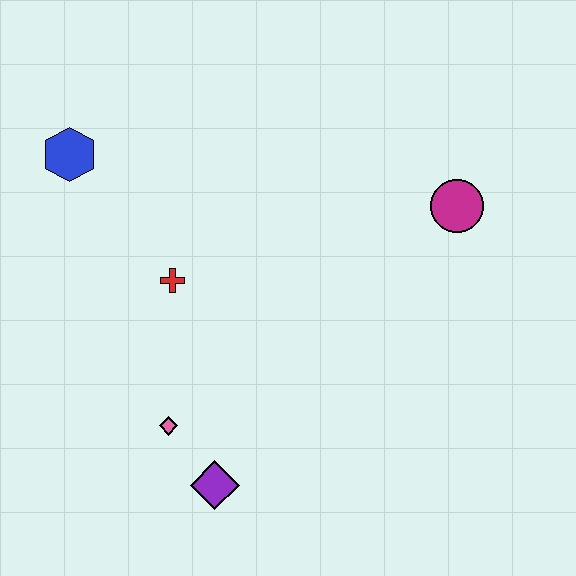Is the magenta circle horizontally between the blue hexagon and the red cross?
No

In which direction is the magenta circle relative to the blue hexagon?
The magenta circle is to the right of the blue hexagon.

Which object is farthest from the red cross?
The magenta circle is farthest from the red cross.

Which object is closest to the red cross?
The pink diamond is closest to the red cross.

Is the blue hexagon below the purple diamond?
No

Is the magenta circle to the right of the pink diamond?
Yes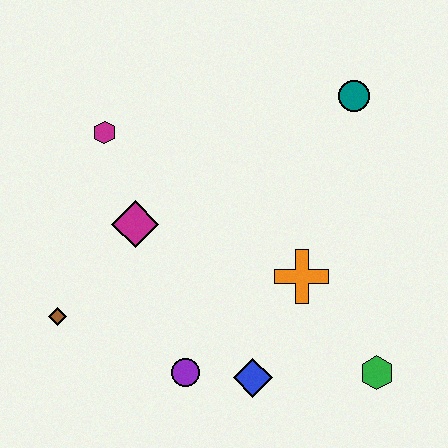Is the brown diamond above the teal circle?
No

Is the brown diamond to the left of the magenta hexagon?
Yes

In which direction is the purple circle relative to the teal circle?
The purple circle is below the teal circle.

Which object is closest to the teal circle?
The orange cross is closest to the teal circle.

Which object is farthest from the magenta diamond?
The green hexagon is farthest from the magenta diamond.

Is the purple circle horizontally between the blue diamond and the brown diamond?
Yes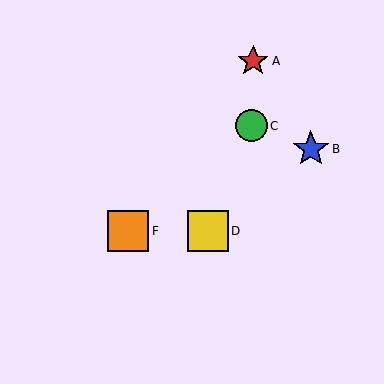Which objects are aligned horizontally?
Objects D, E, F are aligned horizontally.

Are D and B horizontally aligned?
No, D is at y≈231 and B is at y≈149.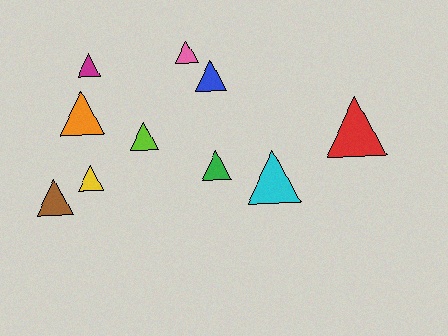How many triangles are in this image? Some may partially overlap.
There are 10 triangles.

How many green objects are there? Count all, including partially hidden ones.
There is 1 green object.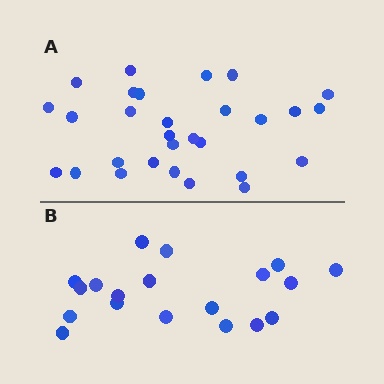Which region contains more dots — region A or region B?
Region A (the top region) has more dots.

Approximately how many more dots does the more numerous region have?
Region A has roughly 10 or so more dots than region B.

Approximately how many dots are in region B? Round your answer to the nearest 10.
About 20 dots. (The exact count is 19, which rounds to 20.)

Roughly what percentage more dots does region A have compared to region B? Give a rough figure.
About 55% more.